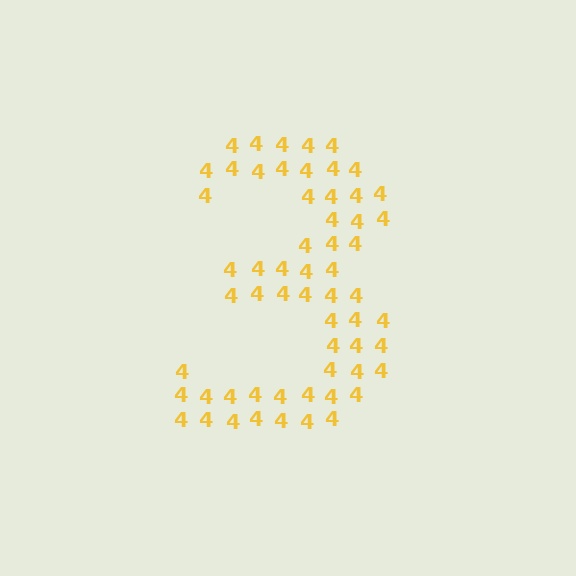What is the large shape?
The large shape is the digit 3.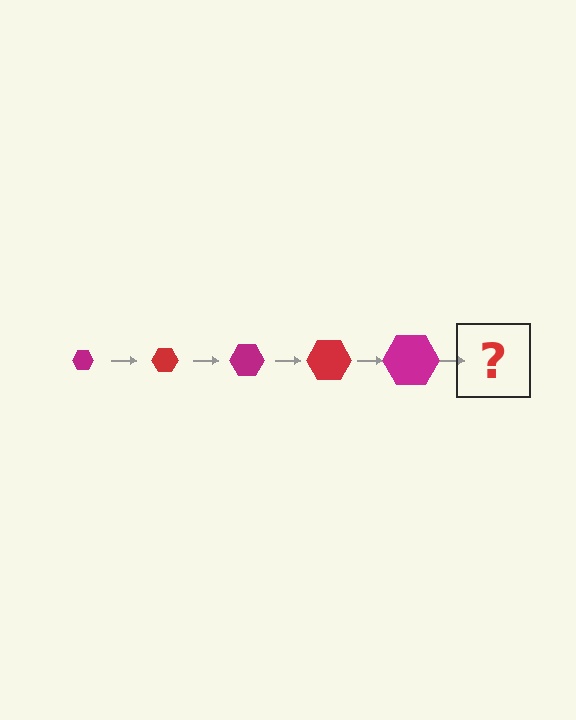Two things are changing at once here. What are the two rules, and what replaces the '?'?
The two rules are that the hexagon grows larger each step and the color cycles through magenta and red. The '?' should be a red hexagon, larger than the previous one.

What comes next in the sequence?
The next element should be a red hexagon, larger than the previous one.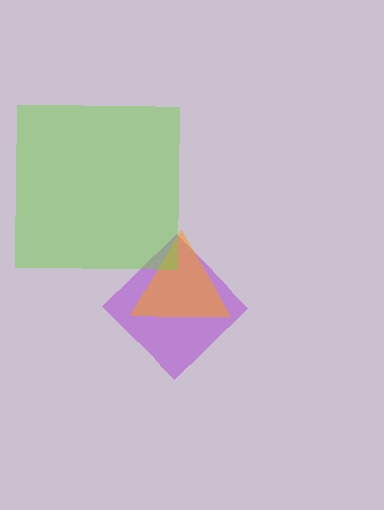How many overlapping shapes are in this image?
There are 3 overlapping shapes in the image.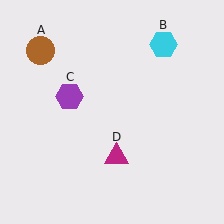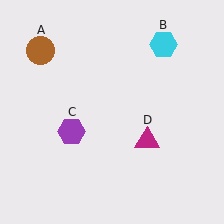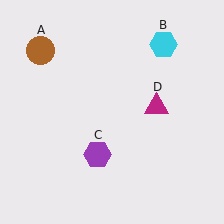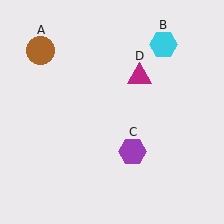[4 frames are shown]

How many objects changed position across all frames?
2 objects changed position: purple hexagon (object C), magenta triangle (object D).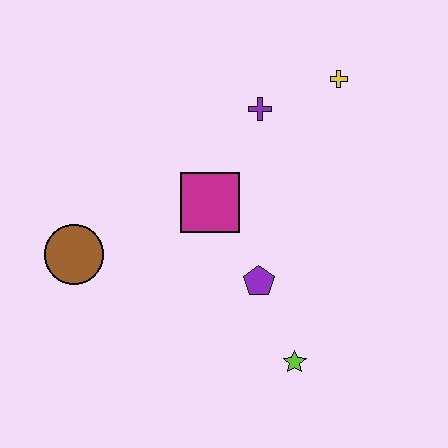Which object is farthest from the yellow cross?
The brown circle is farthest from the yellow cross.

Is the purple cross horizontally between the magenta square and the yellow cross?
Yes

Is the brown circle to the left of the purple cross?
Yes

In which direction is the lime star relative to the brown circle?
The lime star is to the right of the brown circle.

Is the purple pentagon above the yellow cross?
No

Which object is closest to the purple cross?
The yellow cross is closest to the purple cross.